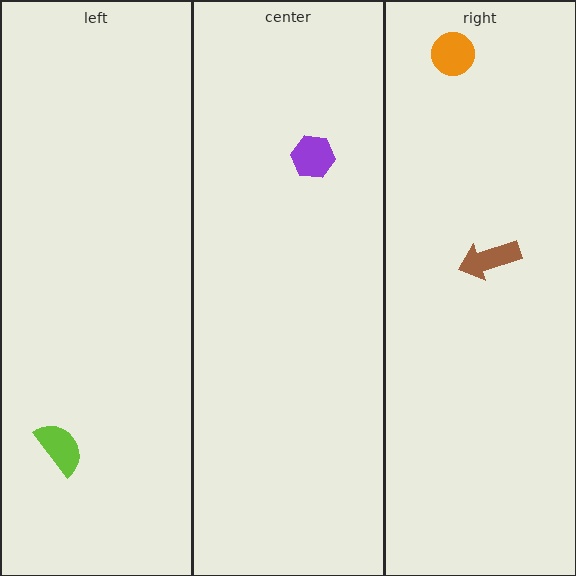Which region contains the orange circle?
The right region.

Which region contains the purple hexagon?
The center region.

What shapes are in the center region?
The purple hexagon.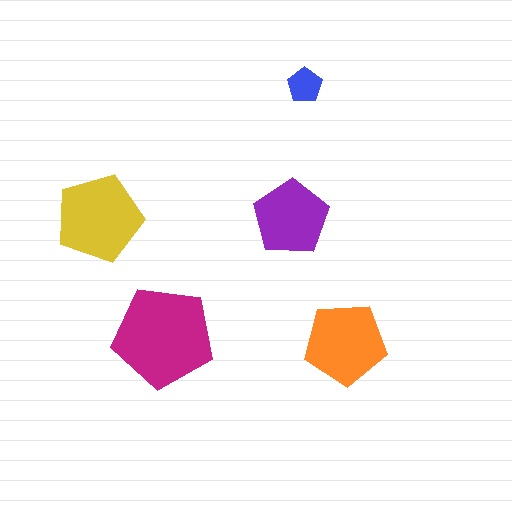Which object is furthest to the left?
The yellow pentagon is leftmost.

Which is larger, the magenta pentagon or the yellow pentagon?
The magenta one.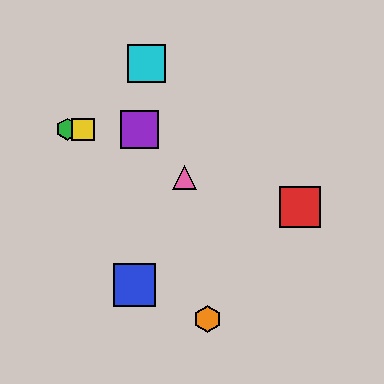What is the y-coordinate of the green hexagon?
The green hexagon is at y≈129.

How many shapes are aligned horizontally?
3 shapes (the green hexagon, the yellow square, the purple square) are aligned horizontally.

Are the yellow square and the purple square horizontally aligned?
Yes, both are at y≈129.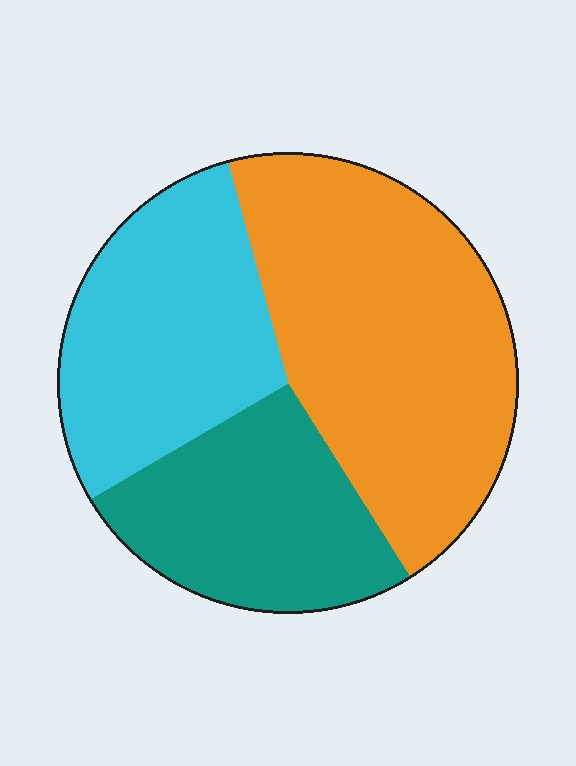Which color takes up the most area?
Orange, at roughly 45%.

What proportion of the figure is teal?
Teal takes up between a sixth and a third of the figure.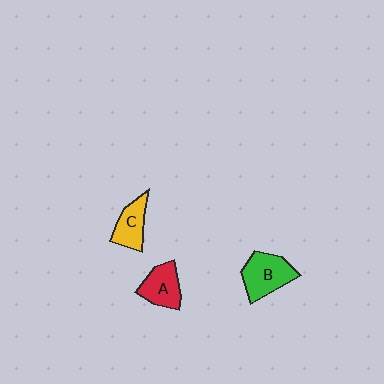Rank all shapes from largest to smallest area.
From largest to smallest: B (green), A (red), C (yellow).